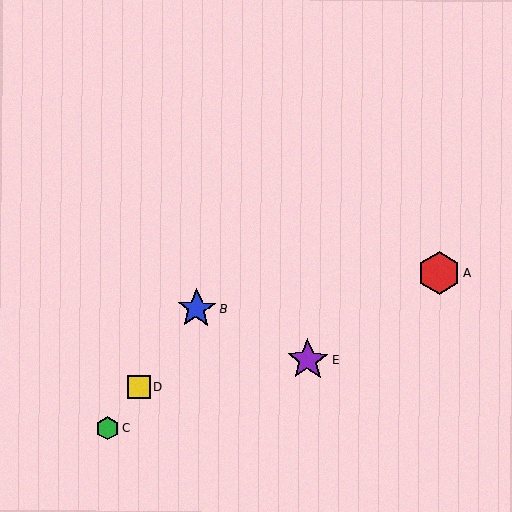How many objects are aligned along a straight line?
3 objects (B, C, D) are aligned along a straight line.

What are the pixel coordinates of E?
Object E is at (308, 360).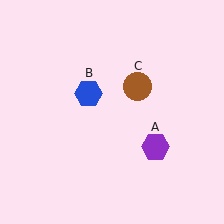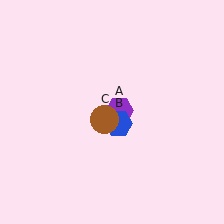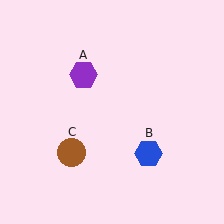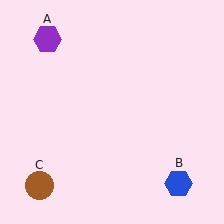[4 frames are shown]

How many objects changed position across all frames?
3 objects changed position: purple hexagon (object A), blue hexagon (object B), brown circle (object C).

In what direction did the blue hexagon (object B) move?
The blue hexagon (object B) moved down and to the right.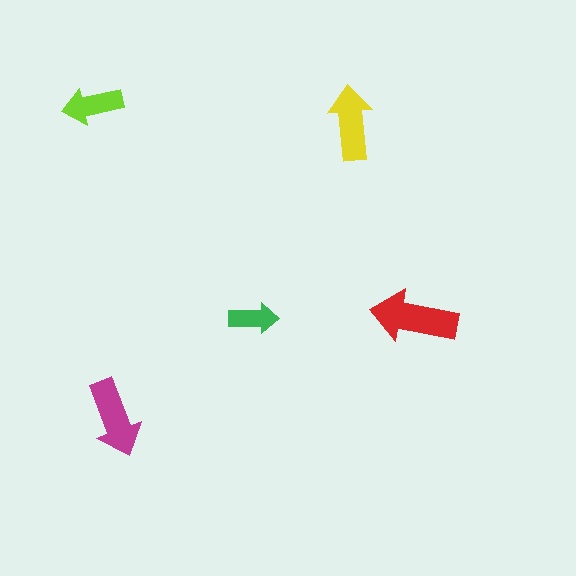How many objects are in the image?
There are 5 objects in the image.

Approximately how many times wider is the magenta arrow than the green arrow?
About 1.5 times wider.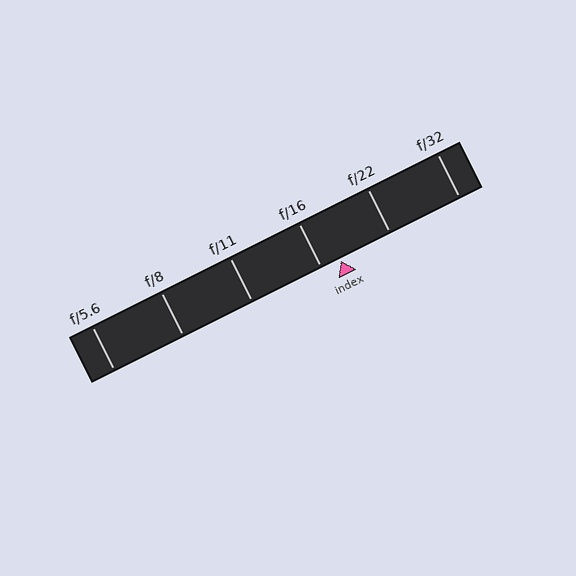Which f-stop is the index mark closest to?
The index mark is closest to f/16.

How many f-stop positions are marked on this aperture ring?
There are 6 f-stop positions marked.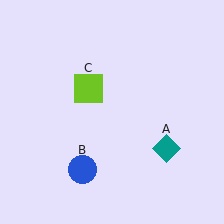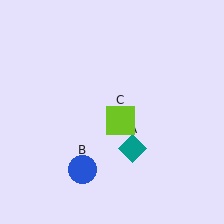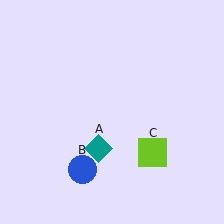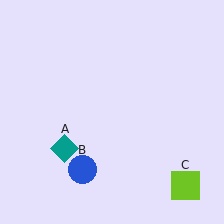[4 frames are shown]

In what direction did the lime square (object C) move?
The lime square (object C) moved down and to the right.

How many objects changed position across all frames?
2 objects changed position: teal diamond (object A), lime square (object C).